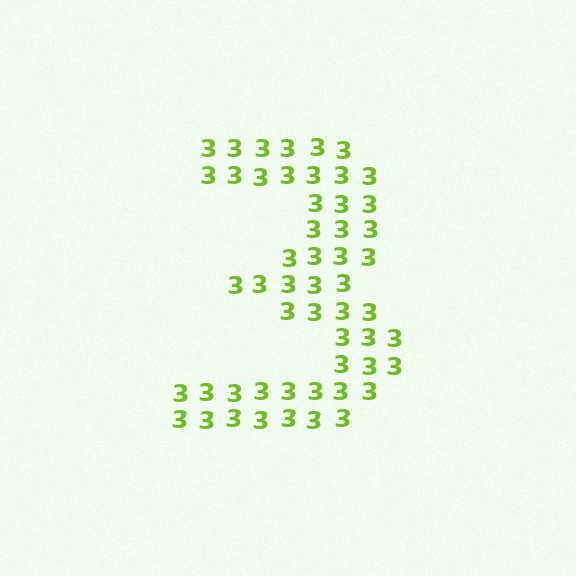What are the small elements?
The small elements are digit 3's.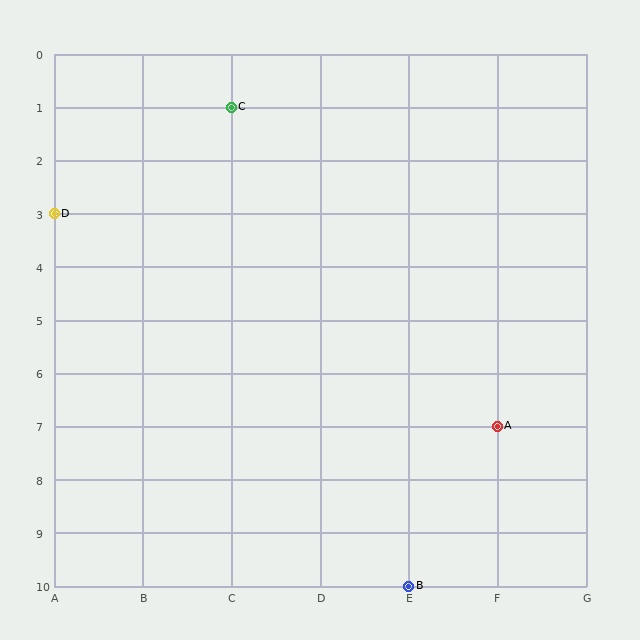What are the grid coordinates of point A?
Point A is at grid coordinates (F, 7).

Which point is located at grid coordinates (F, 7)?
Point A is at (F, 7).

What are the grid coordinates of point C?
Point C is at grid coordinates (C, 1).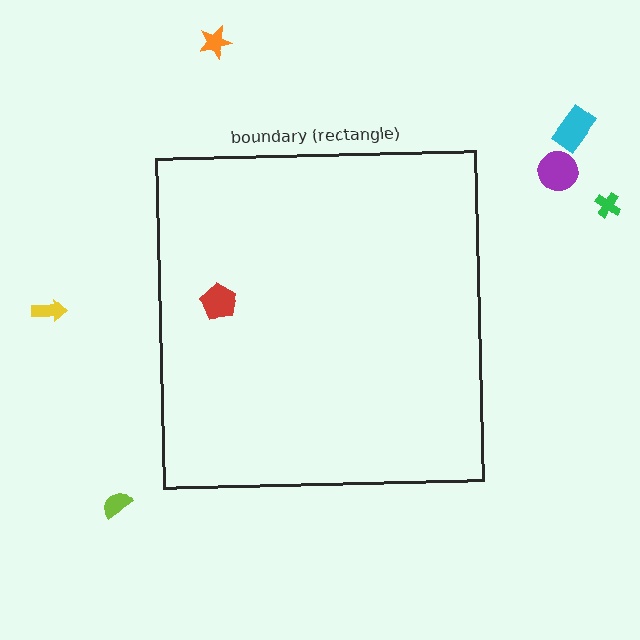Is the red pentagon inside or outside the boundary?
Inside.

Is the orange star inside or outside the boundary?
Outside.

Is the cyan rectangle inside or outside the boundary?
Outside.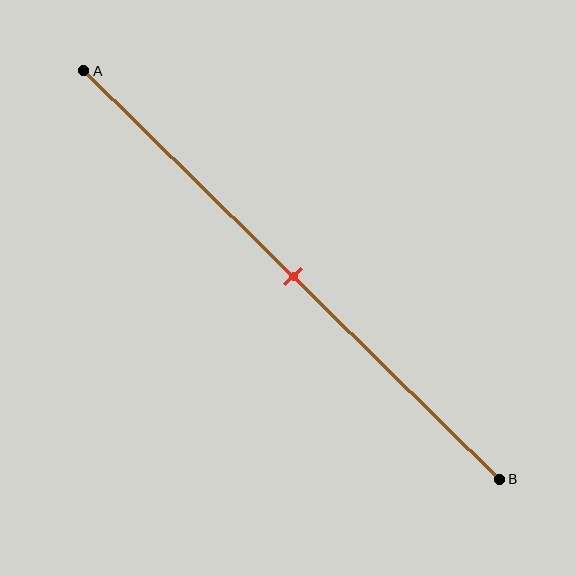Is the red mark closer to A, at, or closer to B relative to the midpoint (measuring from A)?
The red mark is approximately at the midpoint of segment AB.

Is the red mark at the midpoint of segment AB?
Yes, the mark is approximately at the midpoint.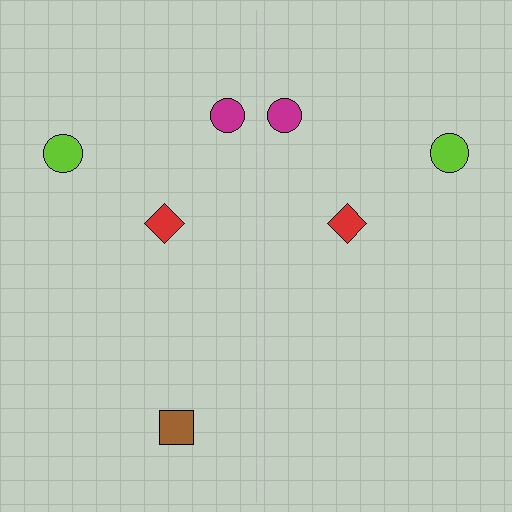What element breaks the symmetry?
A brown square is missing from the right side.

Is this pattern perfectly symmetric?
No, the pattern is not perfectly symmetric. A brown square is missing from the right side.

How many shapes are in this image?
There are 7 shapes in this image.